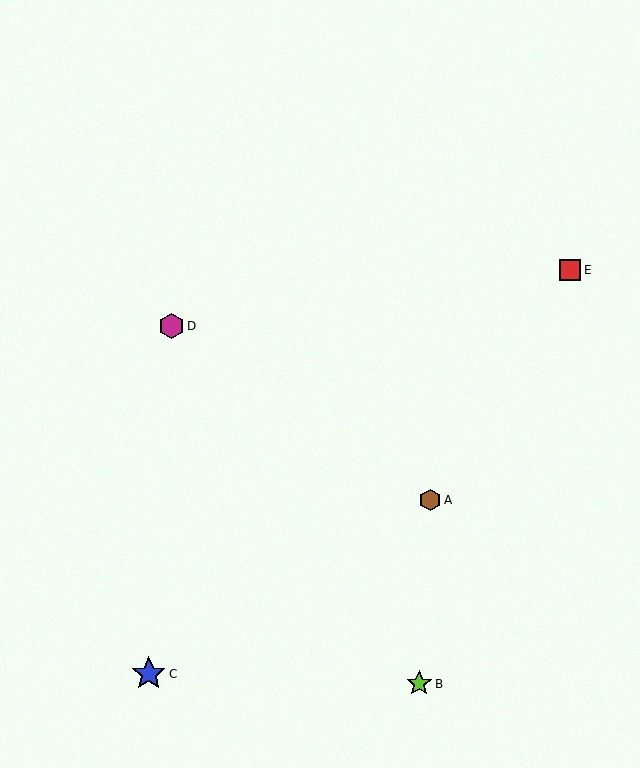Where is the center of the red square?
The center of the red square is at (570, 270).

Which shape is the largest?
The blue star (labeled C) is the largest.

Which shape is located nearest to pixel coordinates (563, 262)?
The red square (labeled E) at (570, 270) is nearest to that location.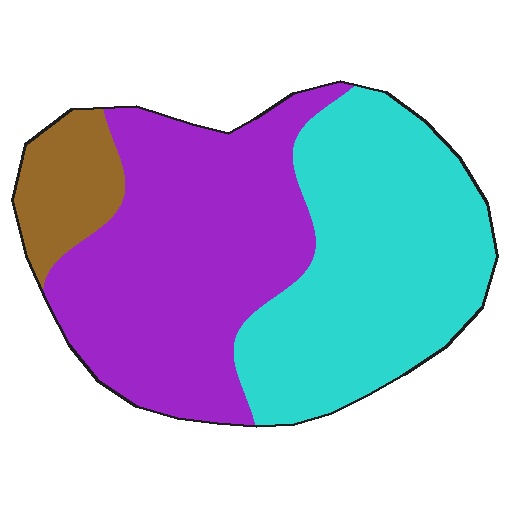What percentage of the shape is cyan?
Cyan takes up between a quarter and a half of the shape.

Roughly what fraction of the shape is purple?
Purple covers 46% of the shape.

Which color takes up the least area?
Brown, at roughly 10%.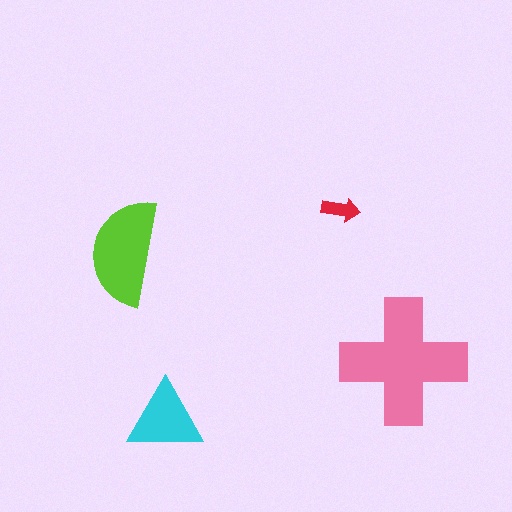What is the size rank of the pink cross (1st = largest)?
1st.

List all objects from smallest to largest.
The red arrow, the cyan triangle, the lime semicircle, the pink cross.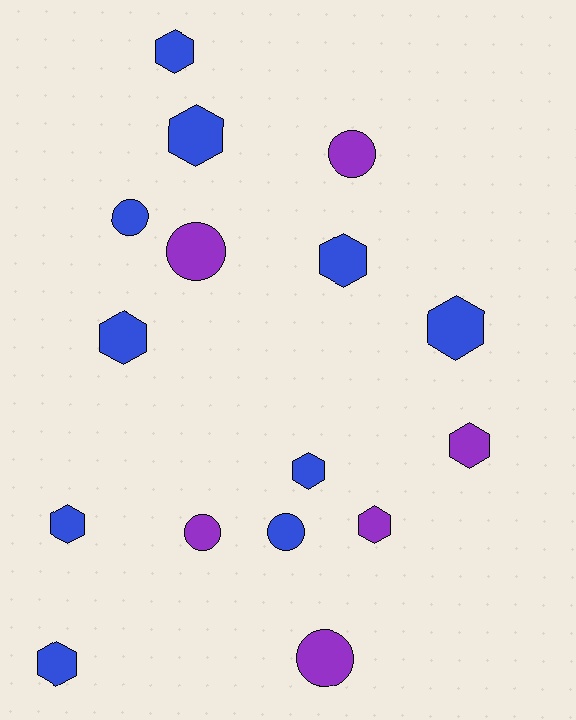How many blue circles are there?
There are 2 blue circles.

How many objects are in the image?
There are 16 objects.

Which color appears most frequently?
Blue, with 10 objects.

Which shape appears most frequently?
Hexagon, with 10 objects.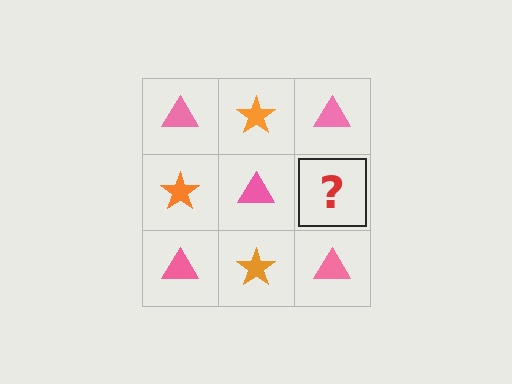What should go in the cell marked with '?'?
The missing cell should contain an orange star.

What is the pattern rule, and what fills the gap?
The rule is that it alternates pink triangle and orange star in a checkerboard pattern. The gap should be filled with an orange star.